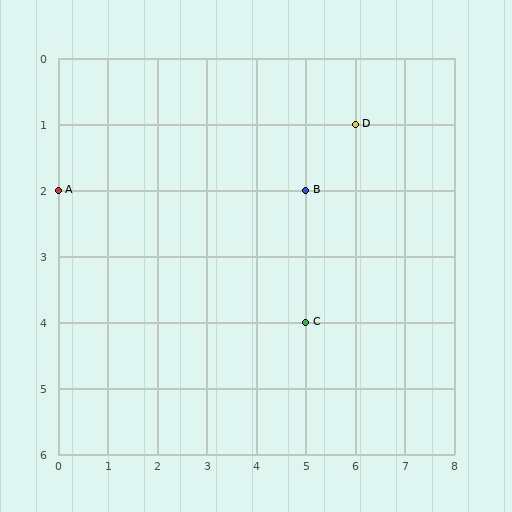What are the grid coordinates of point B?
Point B is at grid coordinates (5, 2).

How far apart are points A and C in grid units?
Points A and C are 5 columns and 2 rows apart (about 5.4 grid units diagonally).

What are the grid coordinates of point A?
Point A is at grid coordinates (0, 2).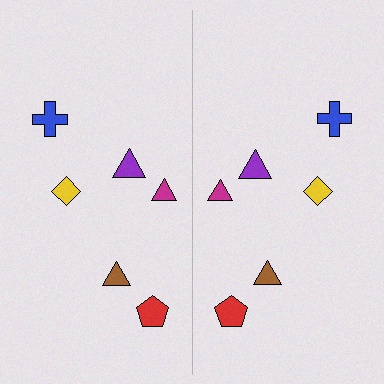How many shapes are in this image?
There are 12 shapes in this image.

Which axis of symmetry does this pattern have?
The pattern has a vertical axis of symmetry running through the center of the image.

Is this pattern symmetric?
Yes, this pattern has bilateral (reflection) symmetry.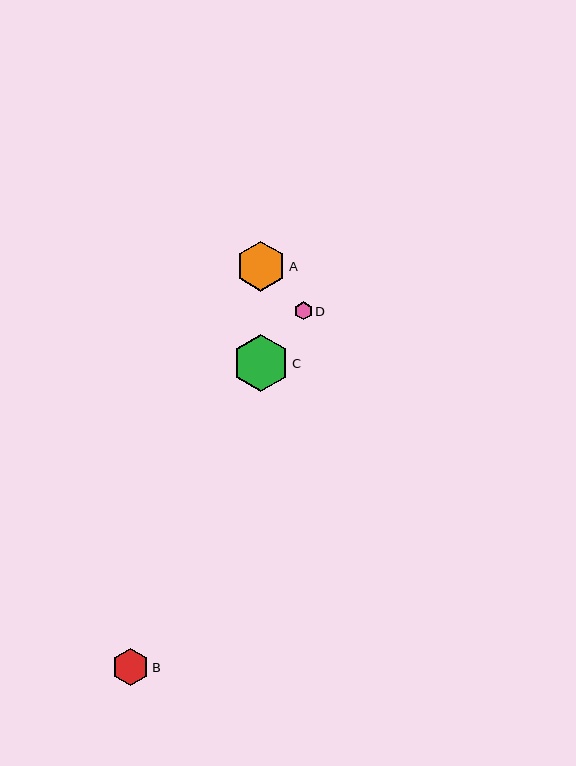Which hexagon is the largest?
Hexagon C is the largest with a size of approximately 57 pixels.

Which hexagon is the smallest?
Hexagon D is the smallest with a size of approximately 18 pixels.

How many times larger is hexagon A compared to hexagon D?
Hexagon A is approximately 2.8 times the size of hexagon D.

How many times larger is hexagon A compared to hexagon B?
Hexagon A is approximately 1.4 times the size of hexagon B.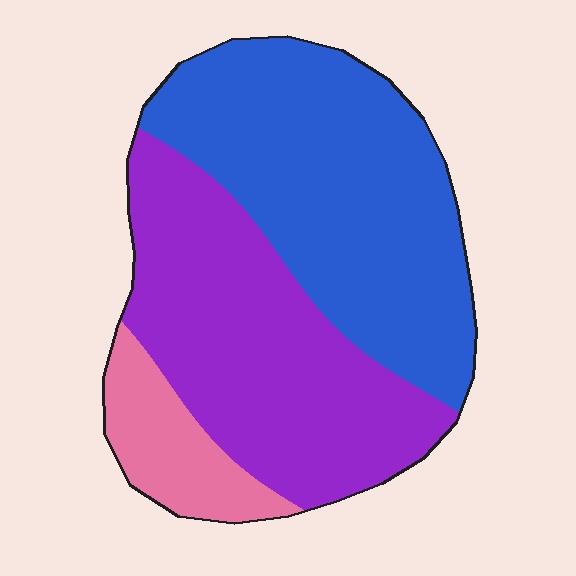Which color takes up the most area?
Blue, at roughly 45%.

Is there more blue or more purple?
Blue.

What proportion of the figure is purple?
Purple takes up about two fifths (2/5) of the figure.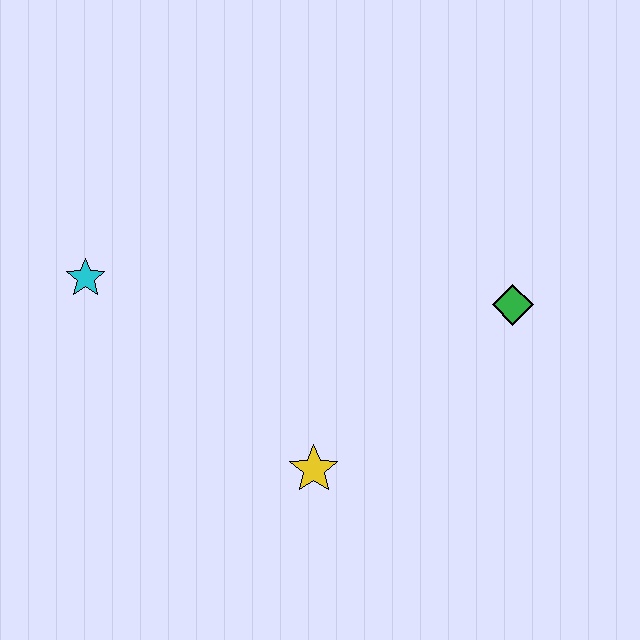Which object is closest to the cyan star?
The yellow star is closest to the cyan star.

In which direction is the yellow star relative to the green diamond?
The yellow star is to the left of the green diamond.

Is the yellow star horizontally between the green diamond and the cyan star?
Yes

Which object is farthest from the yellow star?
The cyan star is farthest from the yellow star.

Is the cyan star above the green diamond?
Yes